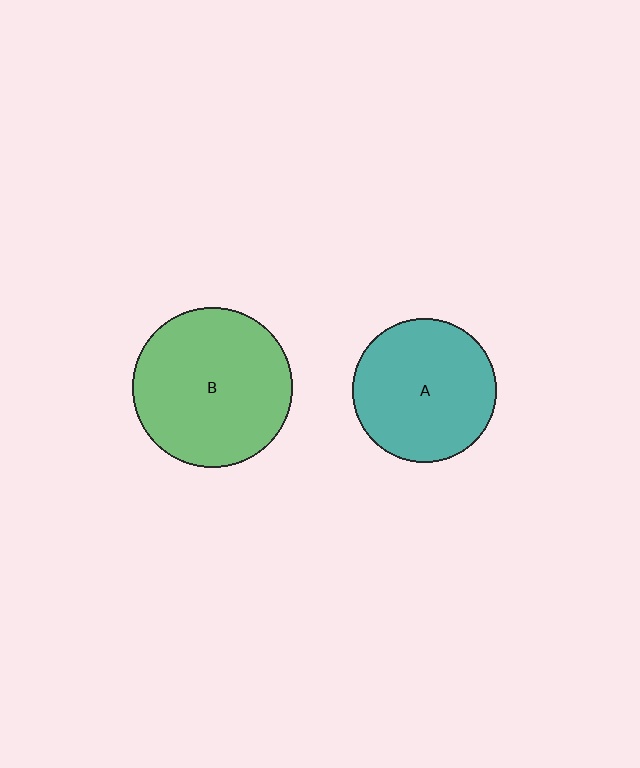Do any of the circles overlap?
No, none of the circles overlap.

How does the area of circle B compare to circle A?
Approximately 1.2 times.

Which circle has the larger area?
Circle B (green).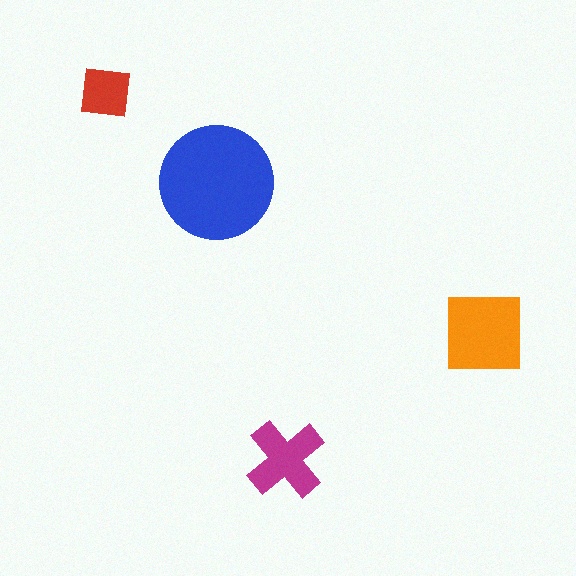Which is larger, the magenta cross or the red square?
The magenta cross.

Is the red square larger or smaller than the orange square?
Smaller.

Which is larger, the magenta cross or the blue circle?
The blue circle.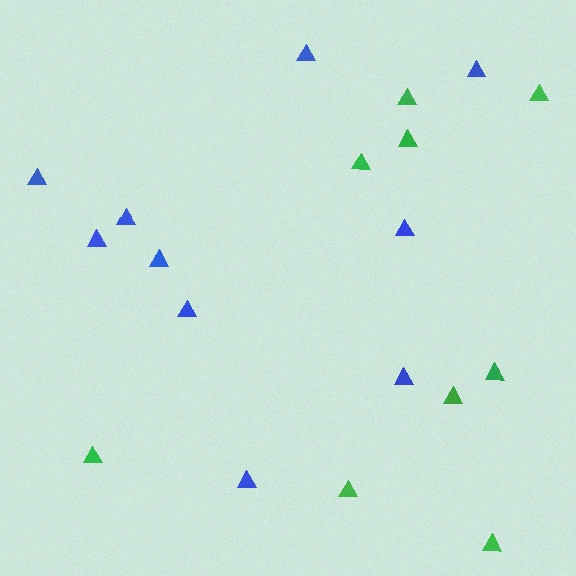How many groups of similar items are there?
There are 2 groups: one group of green triangles (9) and one group of blue triangles (10).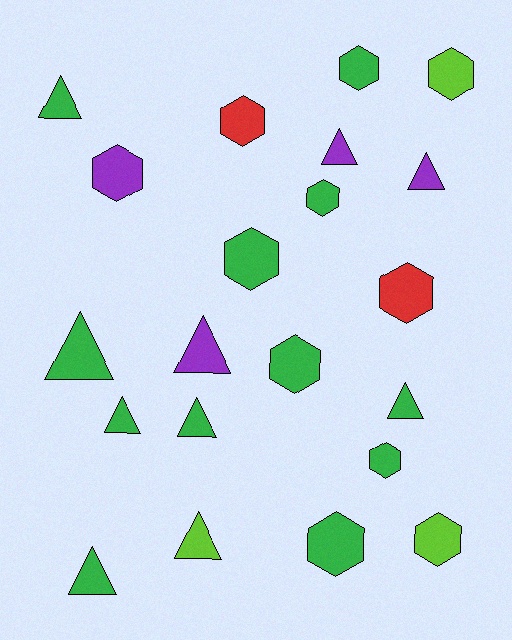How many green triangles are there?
There are 6 green triangles.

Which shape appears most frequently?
Hexagon, with 11 objects.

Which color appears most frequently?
Green, with 12 objects.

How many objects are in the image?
There are 21 objects.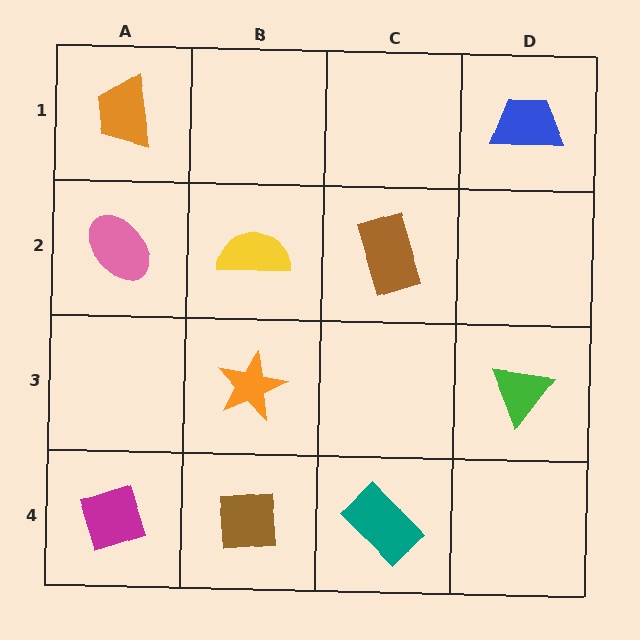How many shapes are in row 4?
3 shapes.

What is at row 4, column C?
A teal rectangle.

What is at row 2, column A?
A pink ellipse.